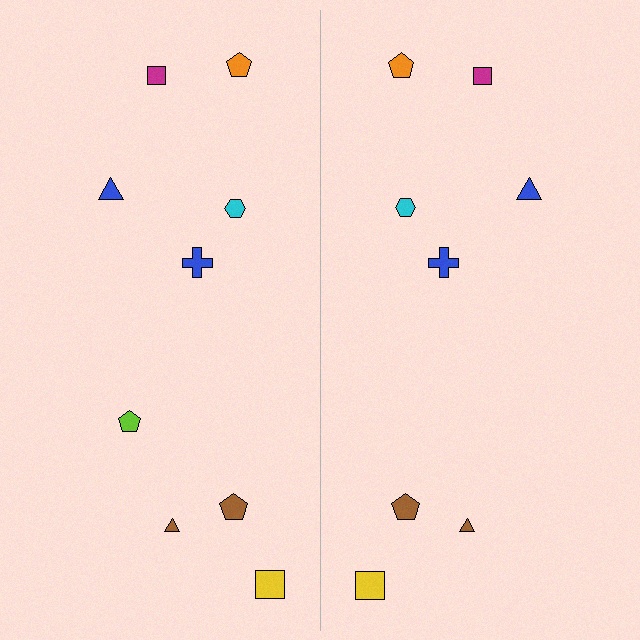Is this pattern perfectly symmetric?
No, the pattern is not perfectly symmetric. A lime pentagon is missing from the right side.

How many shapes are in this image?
There are 17 shapes in this image.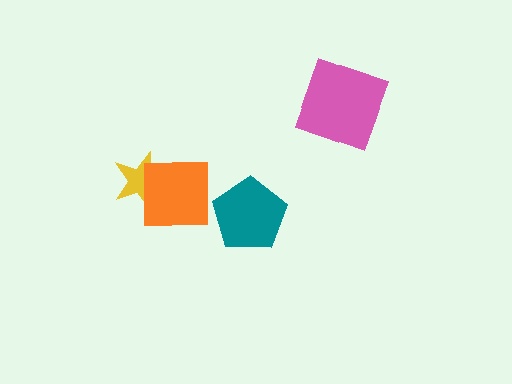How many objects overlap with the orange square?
1 object overlaps with the orange square.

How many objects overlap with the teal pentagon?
0 objects overlap with the teal pentagon.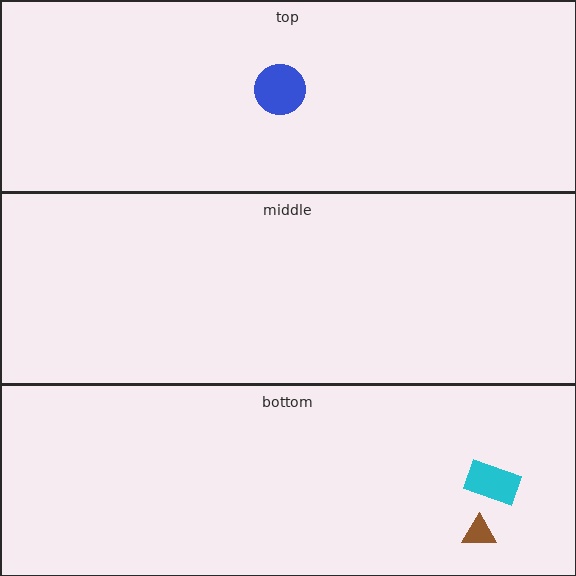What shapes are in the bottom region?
The cyan rectangle, the brown triangle.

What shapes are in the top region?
The blue circle.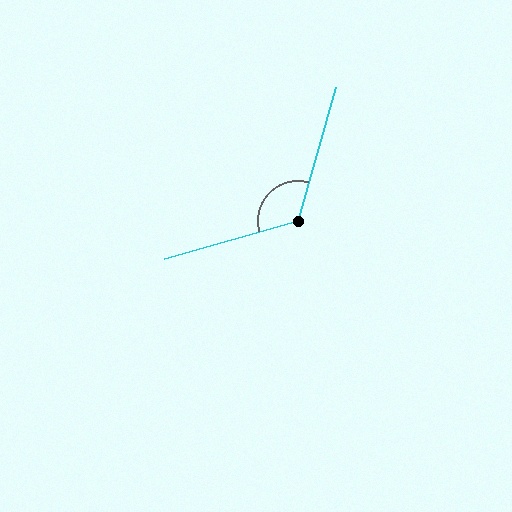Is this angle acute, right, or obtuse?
It is obtuse.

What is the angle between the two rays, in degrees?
Approximately 122 degrees.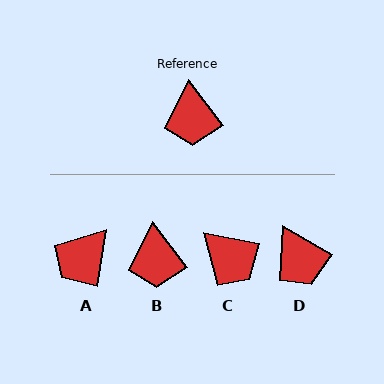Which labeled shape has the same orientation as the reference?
B.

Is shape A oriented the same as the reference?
No, it is off by about 46 degrees.